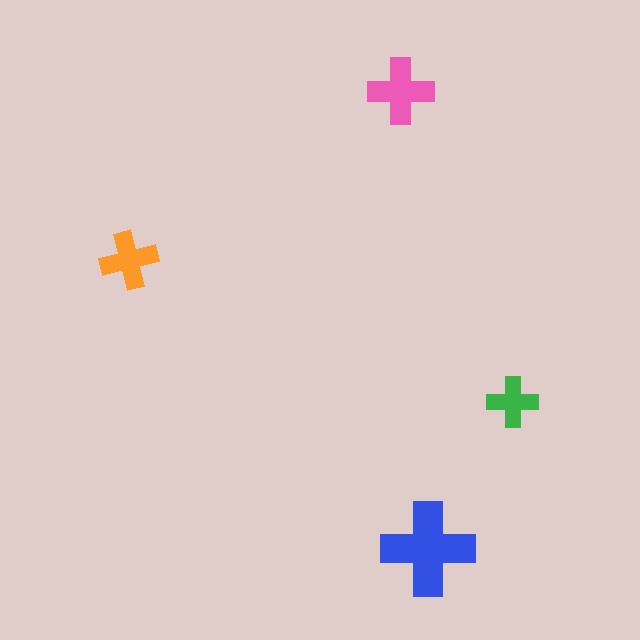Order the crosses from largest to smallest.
the blue one, the pink one, the orange one, the green one.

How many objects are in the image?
There are 4 objects in the image.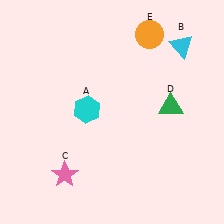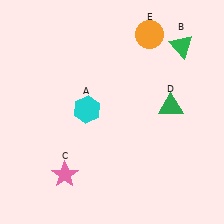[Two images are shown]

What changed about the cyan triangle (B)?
In Image 1, B is cyan. In Image 2, it changed to green.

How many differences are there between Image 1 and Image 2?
There is 1 difference between the two images.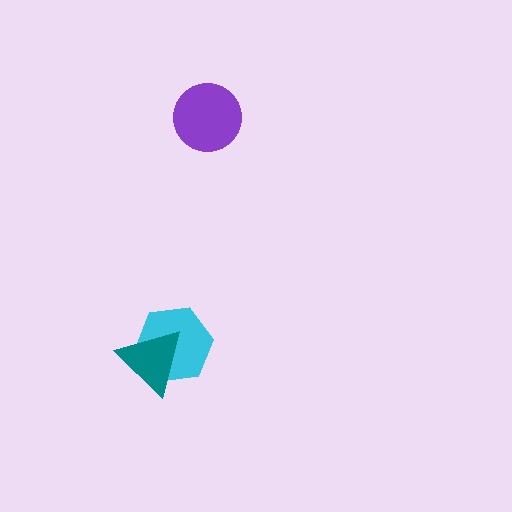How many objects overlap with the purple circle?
0 objects overlap with the purple circle.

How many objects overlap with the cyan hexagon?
1 object overlaps with the cyan hexagon.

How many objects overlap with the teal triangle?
1 object overlaps with the teal triangle.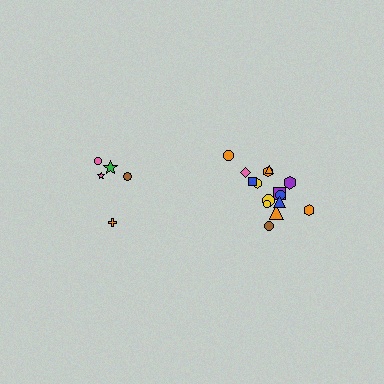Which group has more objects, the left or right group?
The right group.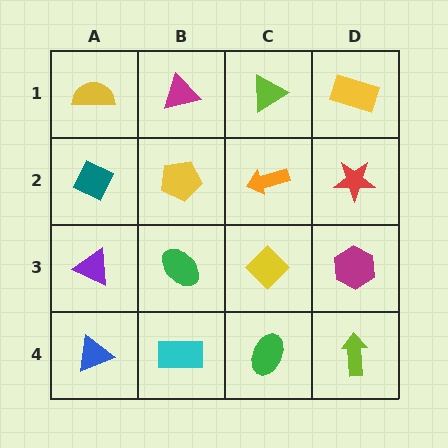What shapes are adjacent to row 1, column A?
A teal diamond (row 2, column A), a magenta triangle (row 1, column B).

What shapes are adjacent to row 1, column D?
A red star (row 2, column D), a lime triangle (row 1, column C).